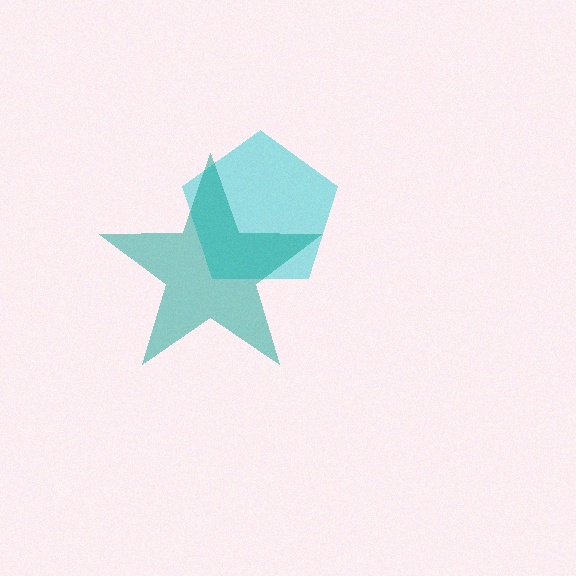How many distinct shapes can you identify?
There are 2 distinct shapes: a cyan pentagon, a teal star.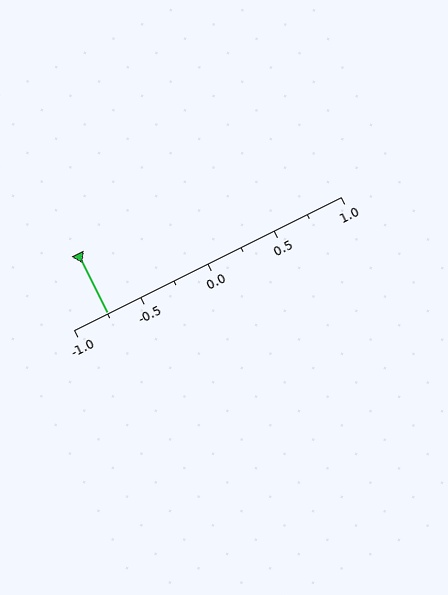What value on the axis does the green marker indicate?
The marker indicates approximately -0.75.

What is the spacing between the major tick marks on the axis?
The major ticks are spaced 0.5 apart.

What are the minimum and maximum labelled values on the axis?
The axis runs from -1.0 to 1.0.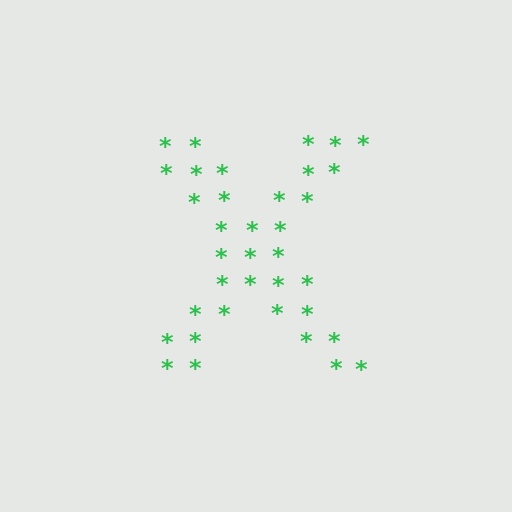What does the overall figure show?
The overall figure shows the letter X.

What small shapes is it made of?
It is made of small asterisks.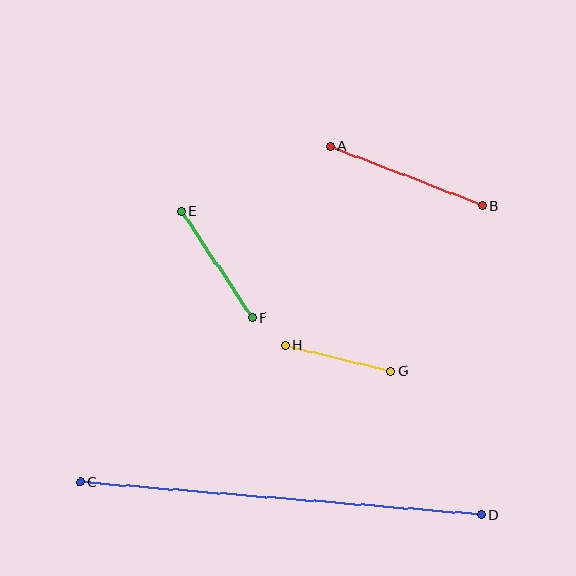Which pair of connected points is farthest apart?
Points C and D are farthest apart.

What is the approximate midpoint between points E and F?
The midpoint is at approximately (217, 265) pixels.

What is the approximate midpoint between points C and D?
The midpoint is at approximately (281, 498) pixels.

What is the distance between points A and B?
The distance is approximately 163 pixels.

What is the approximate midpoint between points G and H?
The midpoint is at approximately (338, 358) pixels.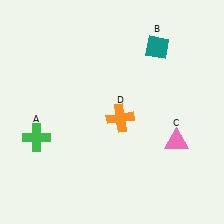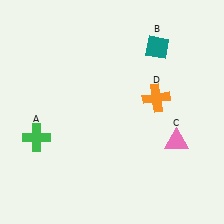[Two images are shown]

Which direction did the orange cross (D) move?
The orange cross (D) moved right.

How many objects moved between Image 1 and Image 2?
1 object moved between the two images.